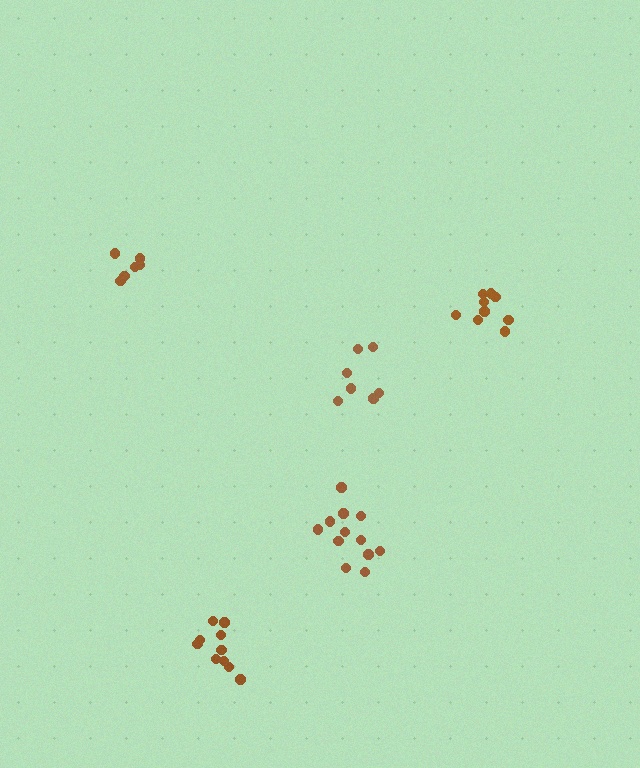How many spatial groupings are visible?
There are 5 spatial groupings.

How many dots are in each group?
Group 1: 6 dots, Group 2: 9 dots, Group 3: 10 dots, Group 4: 7 dots, Group 5: 12 dots (44 total).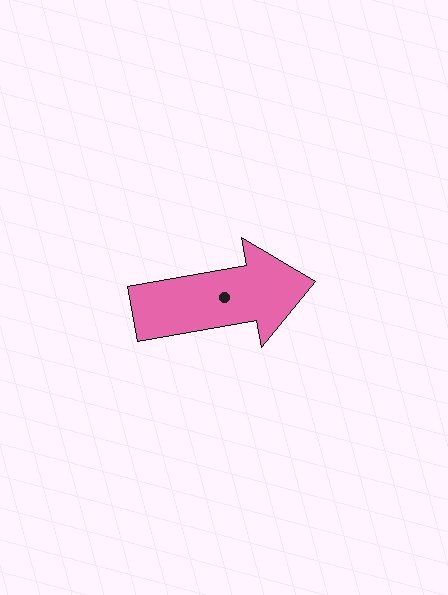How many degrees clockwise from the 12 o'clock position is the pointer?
Approximately 80 degrees.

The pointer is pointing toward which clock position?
Roughly 3 o'clock.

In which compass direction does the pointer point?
East.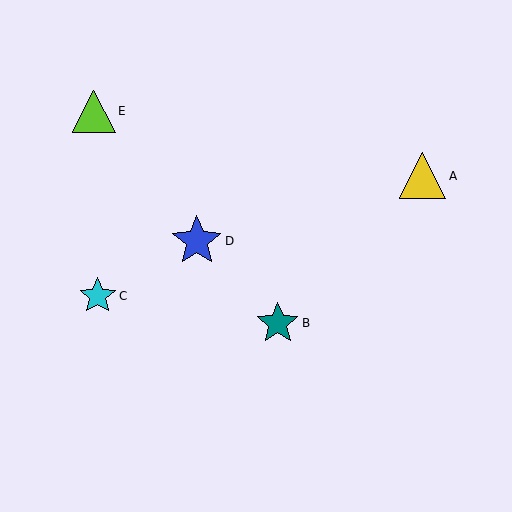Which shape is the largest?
The blue star (labeled D) is the largest.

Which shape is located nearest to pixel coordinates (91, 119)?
The lime triangle (labeled E) at (94, 111) is nearest to that location.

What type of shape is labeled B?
Shape B is a teal star.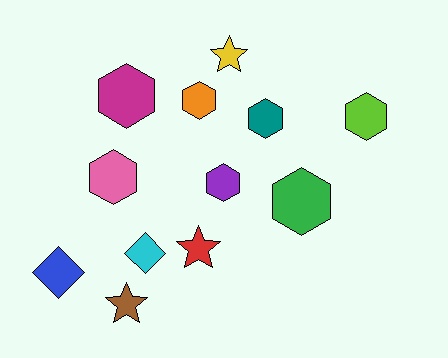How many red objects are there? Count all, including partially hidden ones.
There is 1 red object.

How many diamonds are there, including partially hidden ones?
There are 2 diamonds.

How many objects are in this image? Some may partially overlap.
There are 12 objects.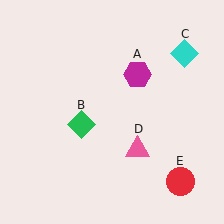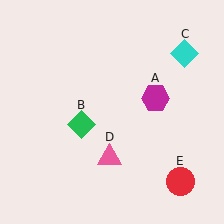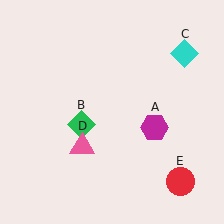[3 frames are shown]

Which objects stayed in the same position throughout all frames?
Green diamond (object B) and cyan diamond (object C) and red circle (object E) remained stationary.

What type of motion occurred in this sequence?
The magenta hexagon (object A), pink triangle (object D) rotated clockwise around the center of the scene.